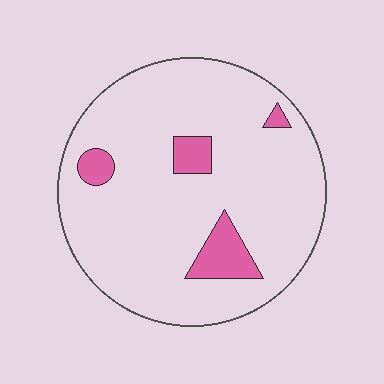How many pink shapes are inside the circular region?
4.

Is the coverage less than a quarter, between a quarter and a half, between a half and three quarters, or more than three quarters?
Less than a quarter.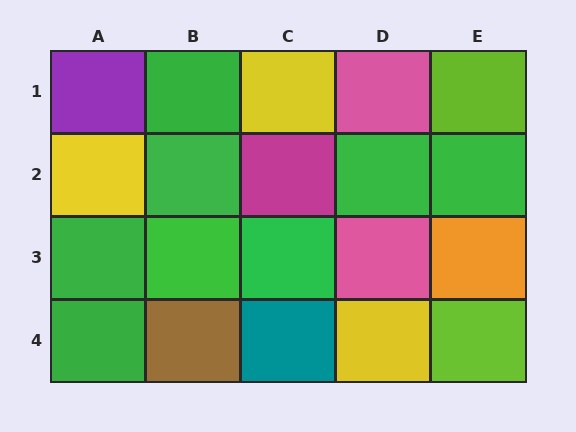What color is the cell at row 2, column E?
Green.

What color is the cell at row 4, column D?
Yellow.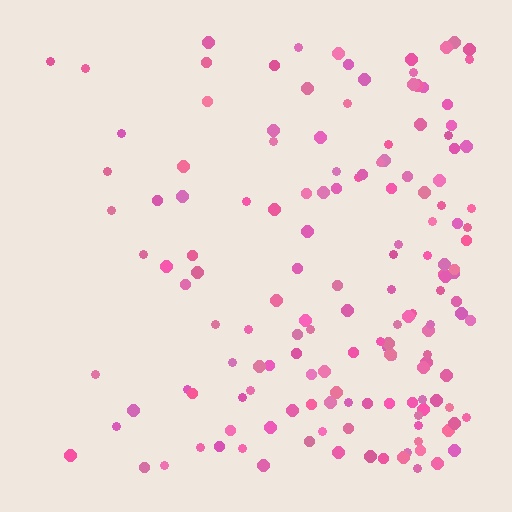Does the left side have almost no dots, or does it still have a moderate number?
Still a moderate number, just noticeably fewer than the right.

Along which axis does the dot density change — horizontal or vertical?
Horizontal.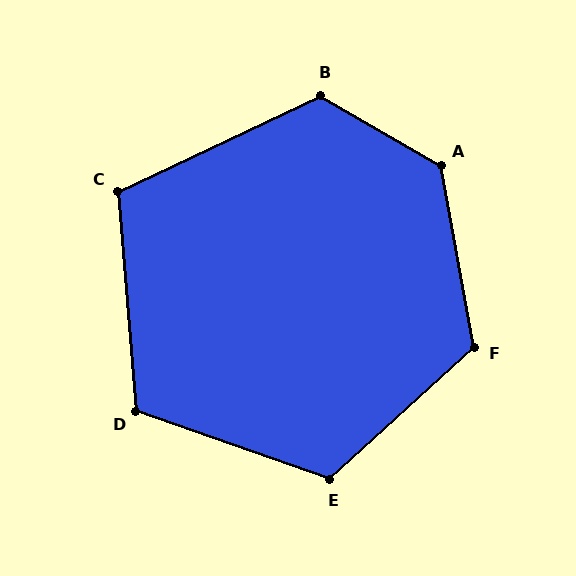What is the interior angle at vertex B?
Approximately 124 degrees (obtuse).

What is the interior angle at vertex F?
Approximately 122 degrees (obtuse).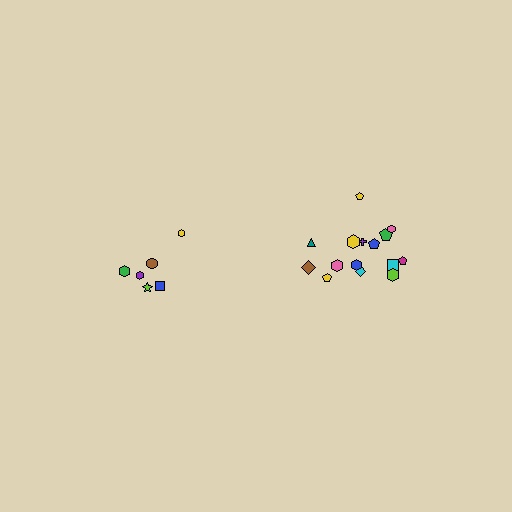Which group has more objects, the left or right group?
The right group.